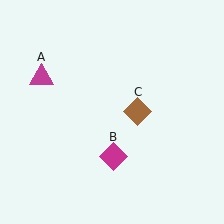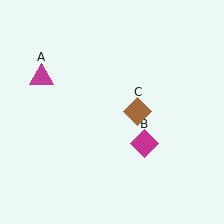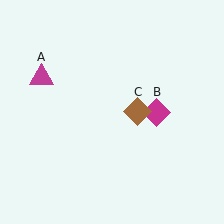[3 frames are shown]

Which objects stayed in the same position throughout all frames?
Magenta triangle (object A) and brown diamond (object C) remained stationary.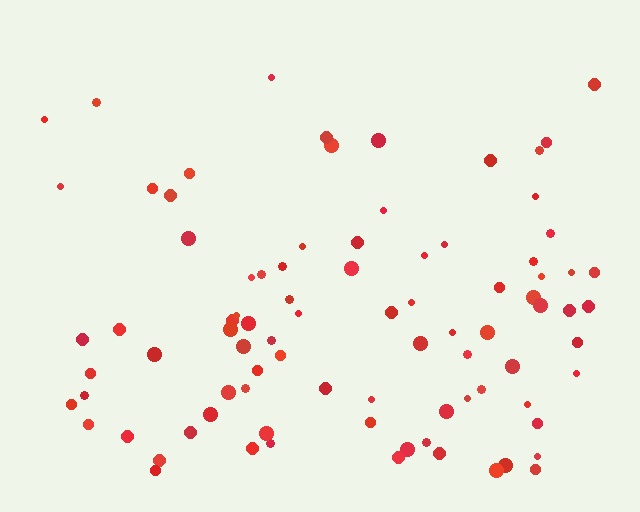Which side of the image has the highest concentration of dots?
The bottom.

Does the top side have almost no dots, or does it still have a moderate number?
Still a moderate number, just noticeably fewer than the bottom.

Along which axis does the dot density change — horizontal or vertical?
Vertical.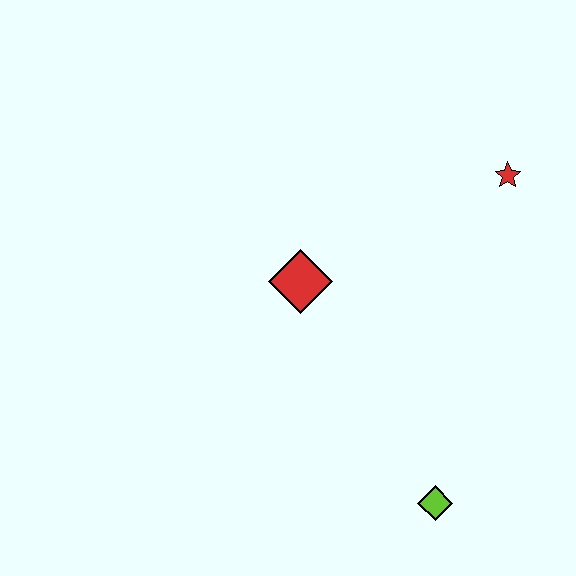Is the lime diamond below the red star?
Yes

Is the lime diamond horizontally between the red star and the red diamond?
Yes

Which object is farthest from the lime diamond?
The red star is farthest from the lime diamond.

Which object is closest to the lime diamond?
The red diamond is closest to the lime diamond.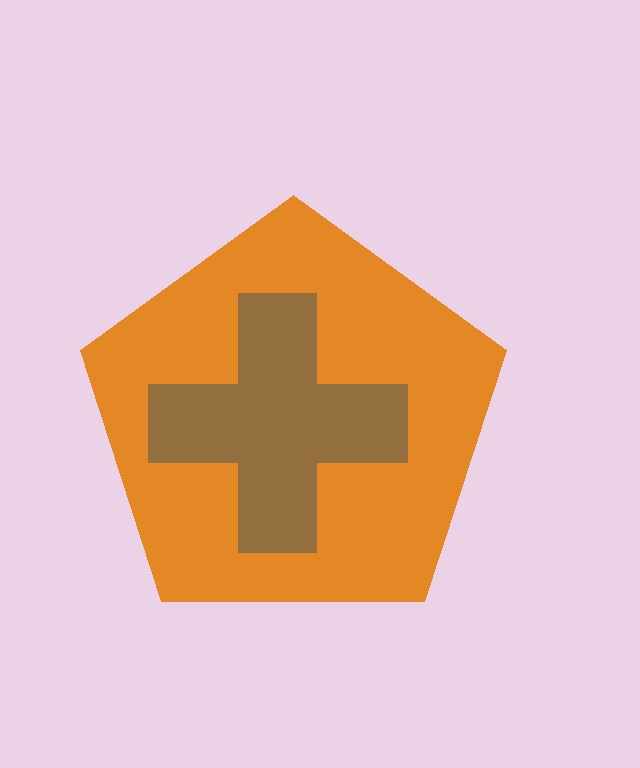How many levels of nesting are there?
2.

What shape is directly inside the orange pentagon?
The brown cross.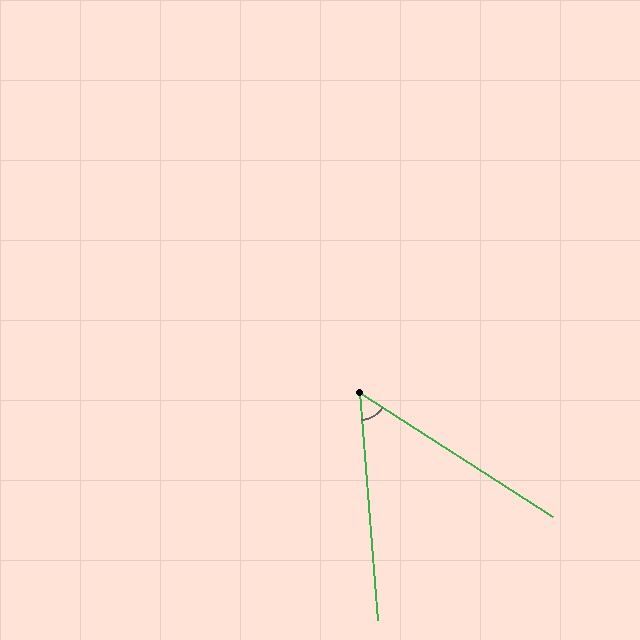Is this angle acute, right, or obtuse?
It is acute.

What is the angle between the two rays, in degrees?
Approximately 53 degrees.